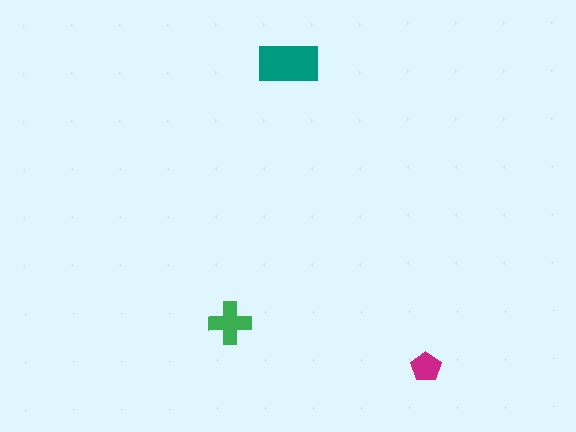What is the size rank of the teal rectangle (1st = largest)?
1st.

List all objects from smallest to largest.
The magenta pentagon, the green cross, the teal rectangle.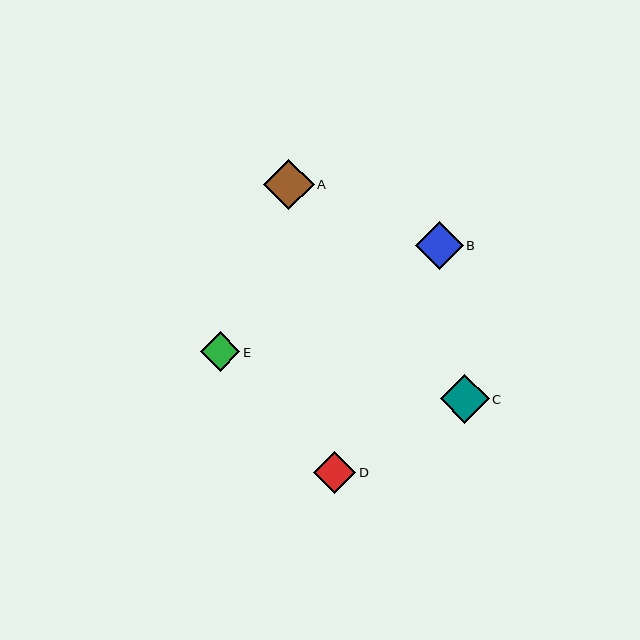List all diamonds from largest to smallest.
From largest to smallest: A, C, B, D, E.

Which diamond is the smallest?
Diamond E is the smallest with a size of approximately 40 pixels.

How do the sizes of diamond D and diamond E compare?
Diamond D and diamond E are approximately the same size.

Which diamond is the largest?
Diamond A is the largest with a size of approximately 50 pixels.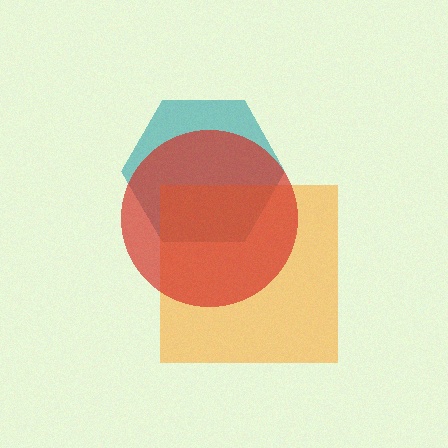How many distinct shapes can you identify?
There are 3 distinct shapes: a teal hexagon, an orange square, a red circle.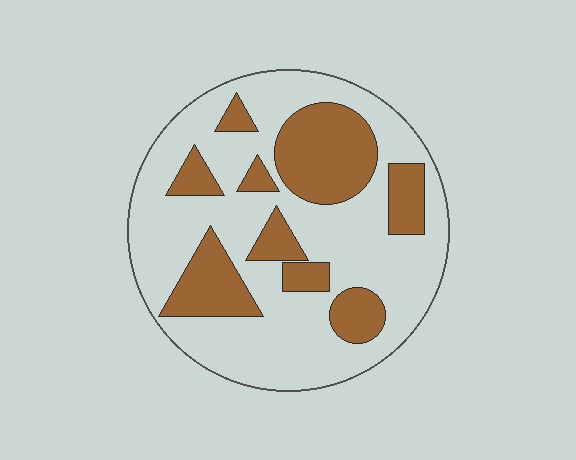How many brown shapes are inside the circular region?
9.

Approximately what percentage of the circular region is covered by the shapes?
Approximately 30%.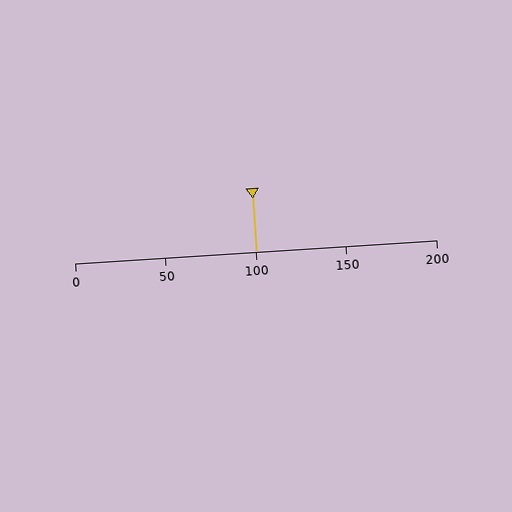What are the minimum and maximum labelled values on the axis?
The axis runs from 0 to 200.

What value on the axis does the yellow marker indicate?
The marker indicates approximately 100.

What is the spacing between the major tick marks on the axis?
The major ticks are spaced 50 apart.